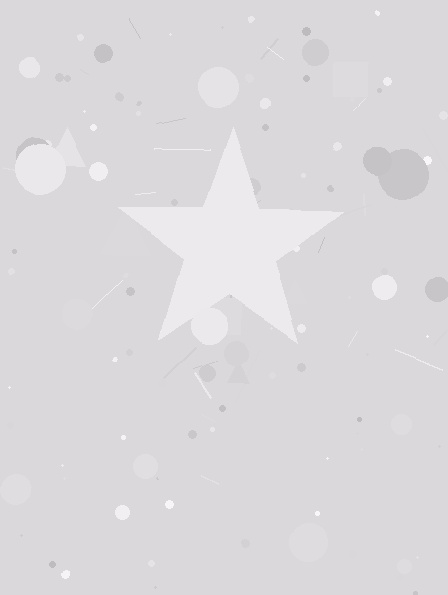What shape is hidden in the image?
A star is hidden in the image.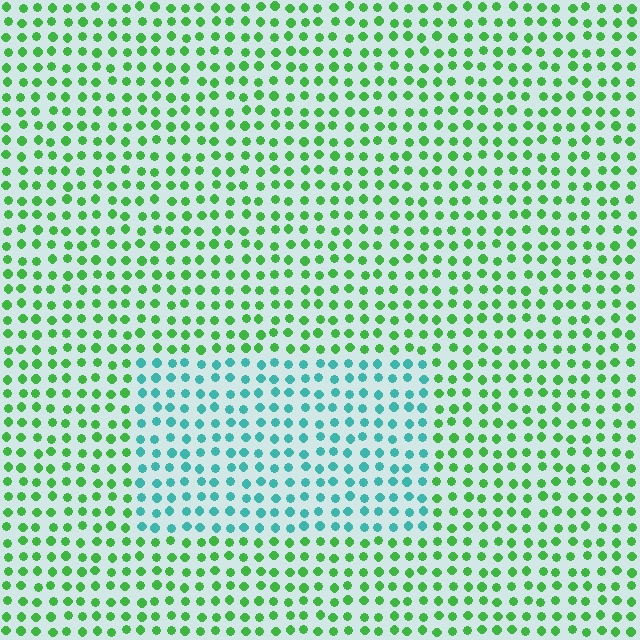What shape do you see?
I see a rectangle.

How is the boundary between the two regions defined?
The boundary is defined purely by a slight shift in hue (about 53 degrees). Spacing, size, and orientation are identical on both sides.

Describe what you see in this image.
The image is filled with small green elements in a uniform arrangement. A rectangle-shaped region is visible where the elements are tinted to a slightly different hue, forming a subtle color boundary.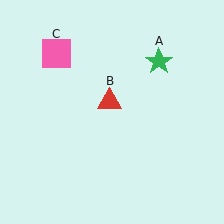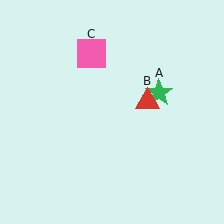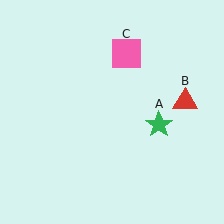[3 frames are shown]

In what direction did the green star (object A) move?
The green star (object A) moved down.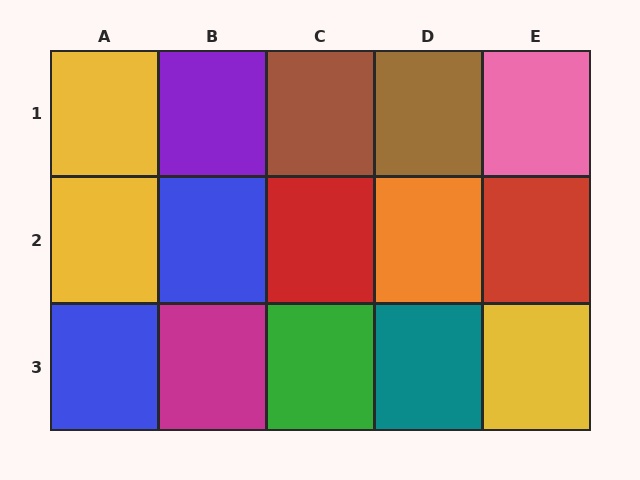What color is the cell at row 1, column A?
Yellow.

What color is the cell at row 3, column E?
Yellow.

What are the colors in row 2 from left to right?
Yellow, blue, red, orange, red.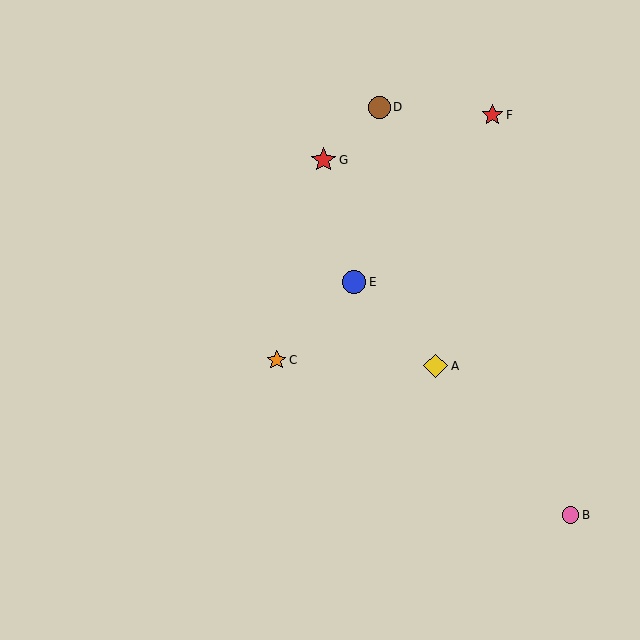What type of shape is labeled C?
Shape C is an orange star.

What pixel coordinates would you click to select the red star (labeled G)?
Click at (324, 160) to select the red star G.